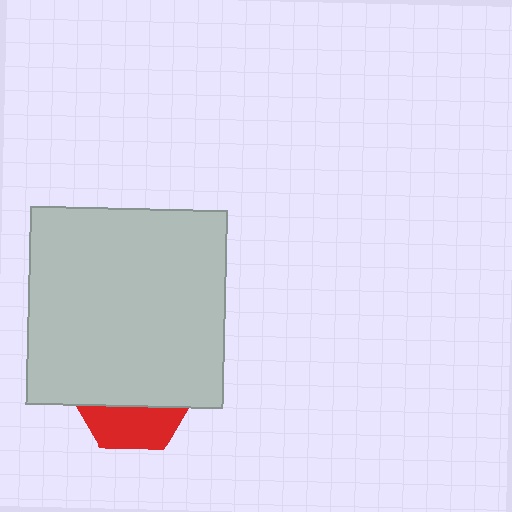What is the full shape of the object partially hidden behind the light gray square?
The partially hidden object is a red hexagon.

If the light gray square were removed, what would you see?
You would see the complete red hexagon.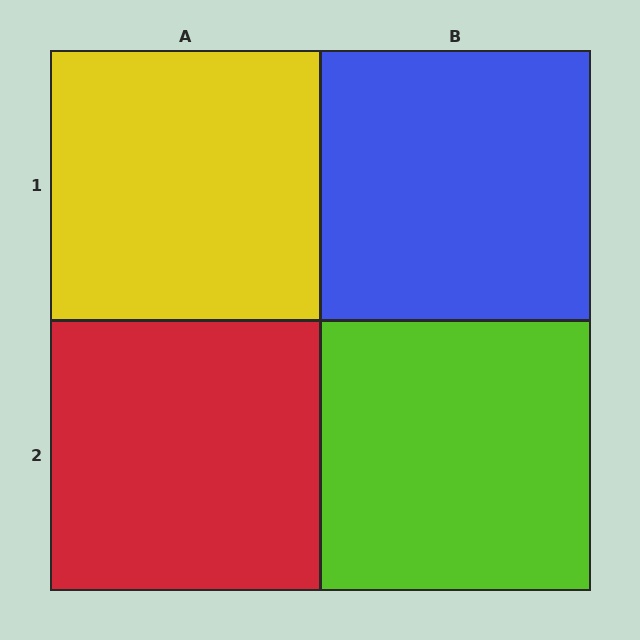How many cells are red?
1 cell is red.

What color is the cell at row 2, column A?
Red.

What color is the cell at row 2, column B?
Lime.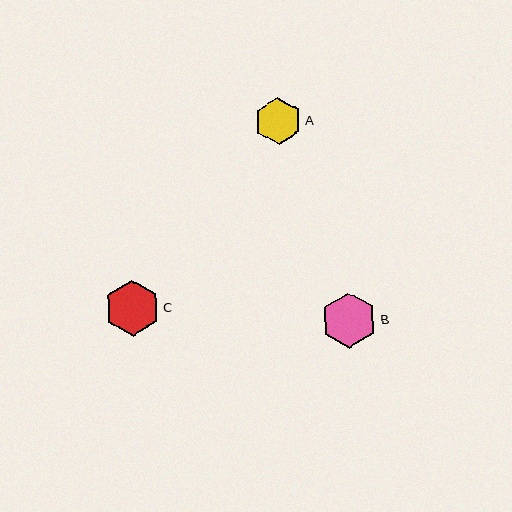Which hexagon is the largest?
Hexagon C is the largest with a size of approximately 56 pixels.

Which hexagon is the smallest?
Hexagon A is the smallest with a size of approximately 48 pixels.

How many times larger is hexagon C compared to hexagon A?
Hexagon C is approximately 1.2 times the size of hexagon A.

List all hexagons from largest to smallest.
From largest to smallest: C, B, A.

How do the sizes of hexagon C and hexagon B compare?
Hexagon C and hexagon B are approximately the same size.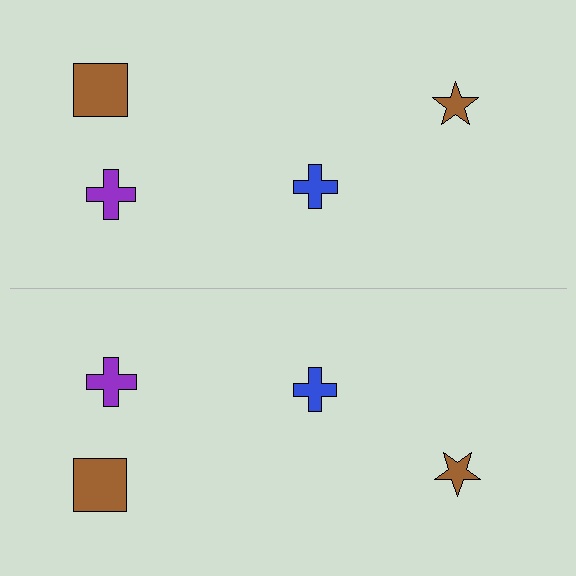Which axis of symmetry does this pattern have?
The pattern has a horizontal axis of symmetry running through the center of the image.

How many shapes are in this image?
There are 8 shapes in this image.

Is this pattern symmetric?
Yes, this pattern has bilateral (reflection) symmetry.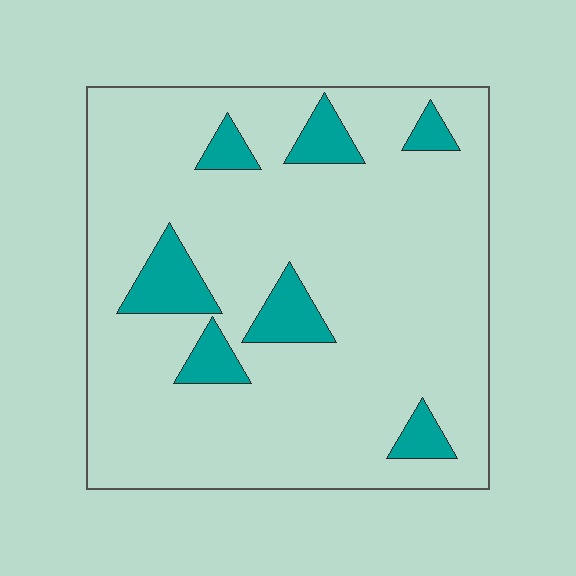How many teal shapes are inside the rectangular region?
7.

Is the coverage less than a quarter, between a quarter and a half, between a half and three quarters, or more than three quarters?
Less than a quarter.